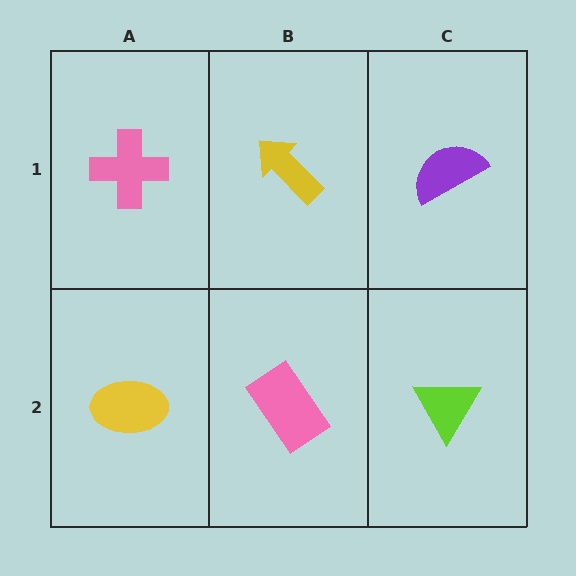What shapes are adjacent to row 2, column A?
A pink cross (row 1, column A), a pink rectangle (row 2, column B).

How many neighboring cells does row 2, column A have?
2.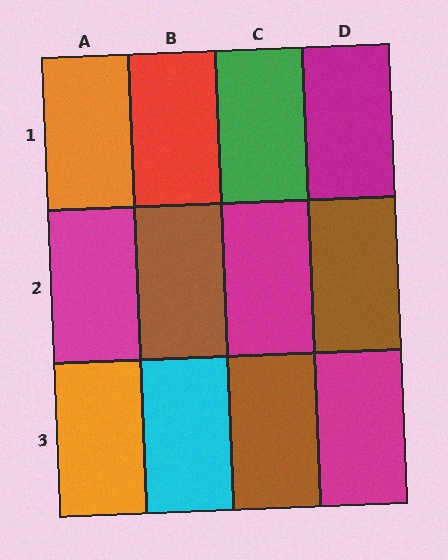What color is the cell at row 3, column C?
Brown.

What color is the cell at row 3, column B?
Cyan.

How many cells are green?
1 cell is green.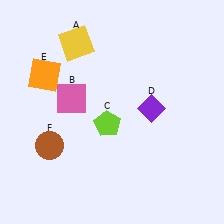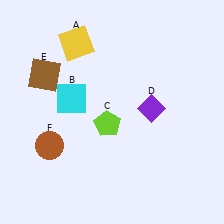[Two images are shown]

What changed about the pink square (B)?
In Image 1, B is pink. In Image 2, it changed to cyan.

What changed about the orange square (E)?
In Image 1, E is orange. In Image 2, it changed to brown.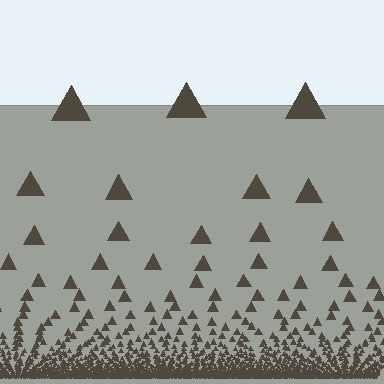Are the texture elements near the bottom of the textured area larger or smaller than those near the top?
Smaller. The gradient is inverted — elements near the bottom are smaller and denser.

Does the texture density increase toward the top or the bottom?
Density increases toward the bottom.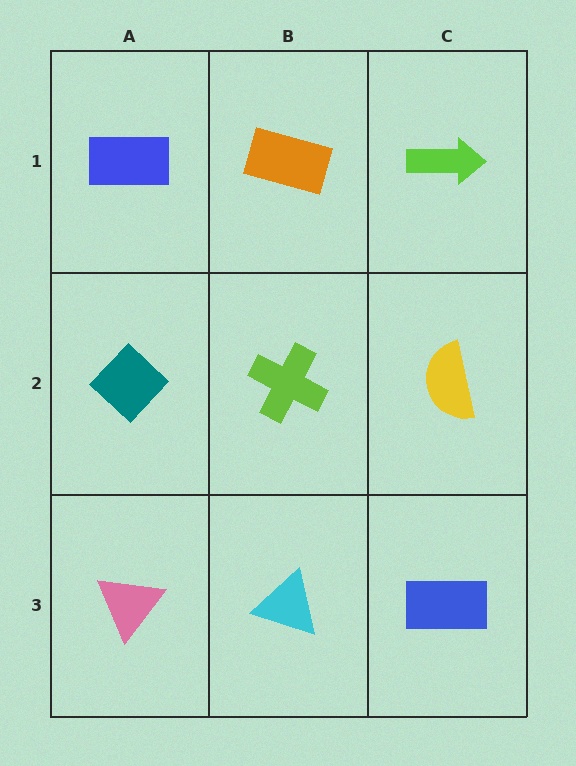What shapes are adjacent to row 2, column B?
An orange rectangle (row 1, column B), a cyan triangle (row 3, column B), a teal diamond (row 2, column A), a yellow semicircle (row 2, column C).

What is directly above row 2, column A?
A blue rectangle.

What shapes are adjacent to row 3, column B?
A lime cross (row 2, column B), a pink triangle (row 3, column A), a blue rectangle (row 3, column C).